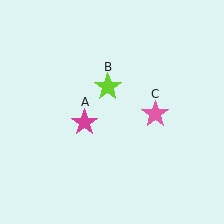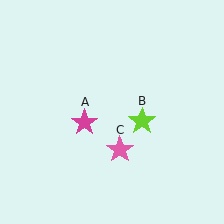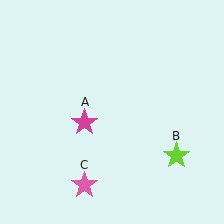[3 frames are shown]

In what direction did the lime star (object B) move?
The lime star (object B) moved down and to the right.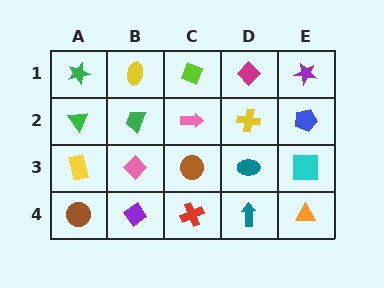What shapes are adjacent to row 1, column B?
A green trapezoid (row 2, column B), a green star (row 1, column A), a lime diamond (row 1, column C).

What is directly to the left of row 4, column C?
A purple diamond.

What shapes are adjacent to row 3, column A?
A green triangle (row 2, column A), a brown circle (row 4, column A), a pink diamond (row 3, column B).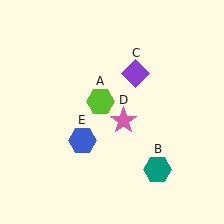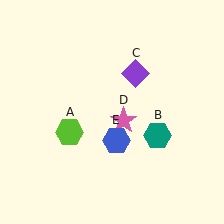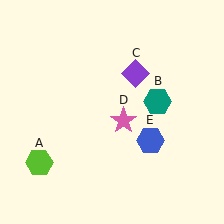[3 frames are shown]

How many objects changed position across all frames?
3 objects changed position: lime hexagon (object A), teal hexagon (object B), blue hexagon (object E).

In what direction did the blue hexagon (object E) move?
The blue hexagon (object E) moved right.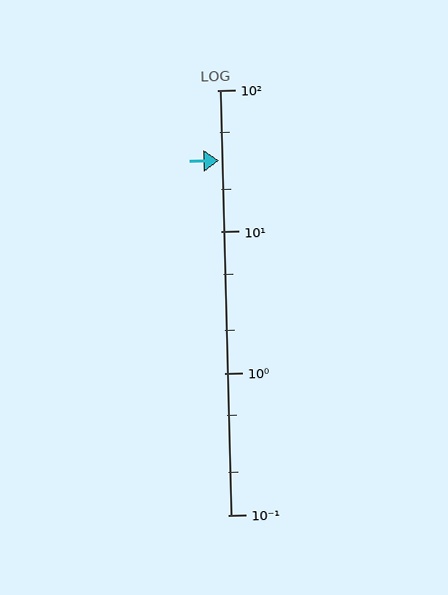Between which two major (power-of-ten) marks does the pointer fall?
The pointer is between 10 and 100.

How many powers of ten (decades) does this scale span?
The scale spans 3 decades, from 0.1 to 100.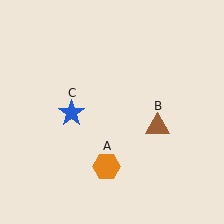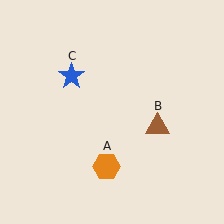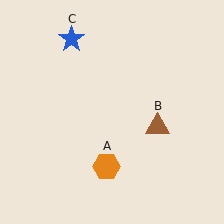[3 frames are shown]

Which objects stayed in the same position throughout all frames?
Orange hexagon (object A) and brown triangle (object B) remained stationary.